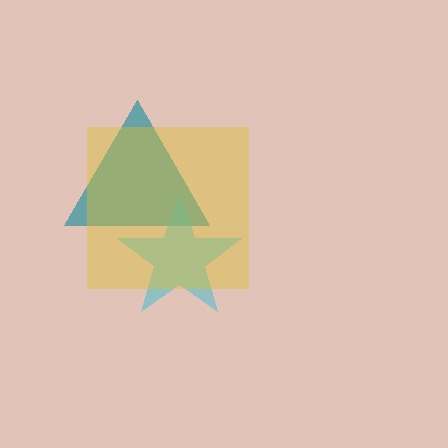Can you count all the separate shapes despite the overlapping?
Yes, there are 3 separate shapes.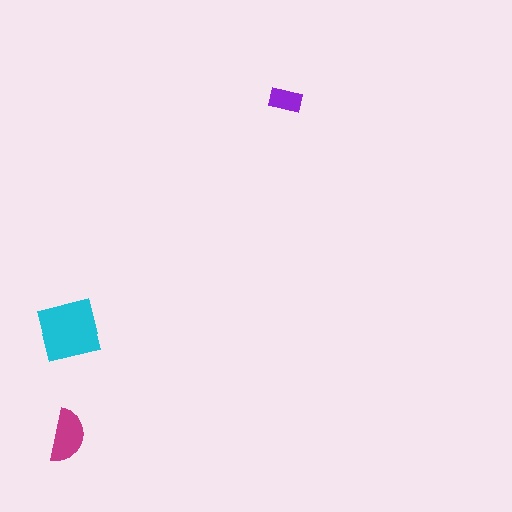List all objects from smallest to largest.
The purple rectangle, the magenta semicircle, the cyan square.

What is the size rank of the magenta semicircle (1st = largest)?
2nd.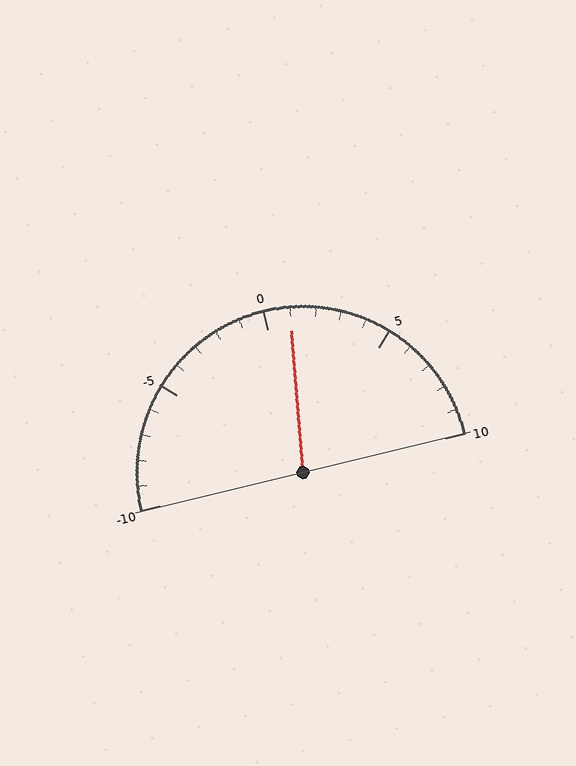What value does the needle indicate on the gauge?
The needle indicates approximately 1.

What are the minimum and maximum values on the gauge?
The gauge ranges from -10 to 10.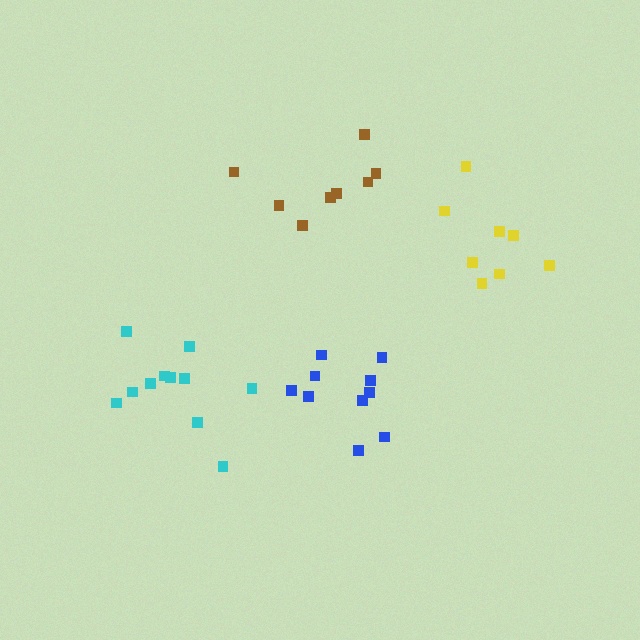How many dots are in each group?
Group 1: 10 dots, Group 2: 8 dots, Group 3: 8 dots, Group 4: 11 dots (37 total).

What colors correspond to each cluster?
The clusters are colored: blue, brown, yellow, cyan.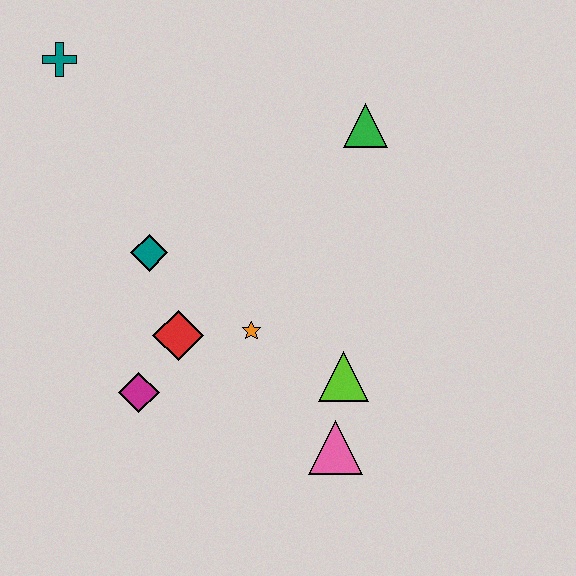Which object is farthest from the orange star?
The teal cross is farthest from the orange star.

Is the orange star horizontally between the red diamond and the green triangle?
Yes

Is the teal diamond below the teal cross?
Yes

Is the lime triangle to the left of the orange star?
No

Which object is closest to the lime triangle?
The pink triangle is closest to the lime triangle.